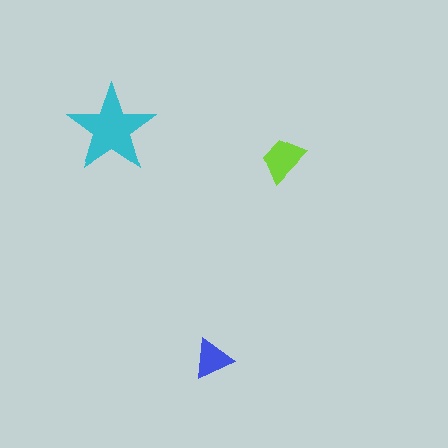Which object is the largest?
The cyan star.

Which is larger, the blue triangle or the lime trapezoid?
The lime trapezoid.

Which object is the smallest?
The blue triangle.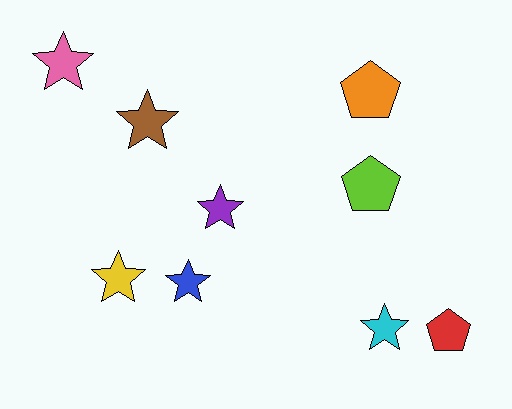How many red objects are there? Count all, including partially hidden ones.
There is 1 red object.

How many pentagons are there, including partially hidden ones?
There are 3 pentagons.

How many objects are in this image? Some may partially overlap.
There are 9 objects.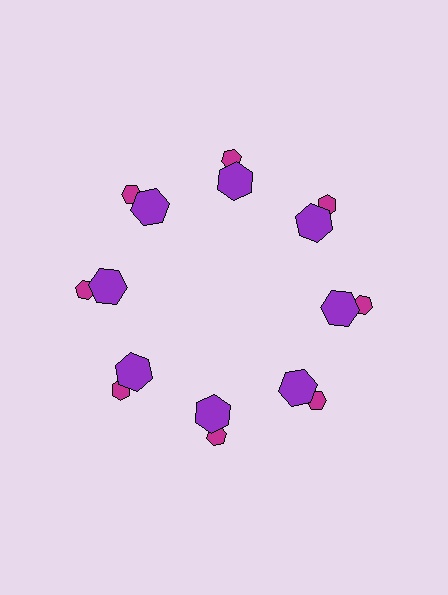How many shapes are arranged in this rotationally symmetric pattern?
There are 16 shapes, arranged in 8 groups of 2.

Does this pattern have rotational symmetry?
Yes, this pattern has 8-fold rotational symmetry. It looks the same after rotating 45 degrees around the center.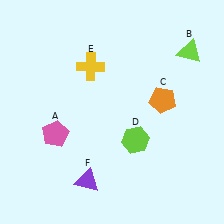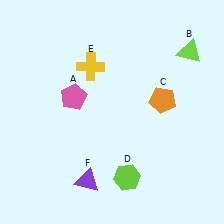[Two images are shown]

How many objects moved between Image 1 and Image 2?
2 objects moved between the two images.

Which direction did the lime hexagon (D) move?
The lime hexagon (D) moved down.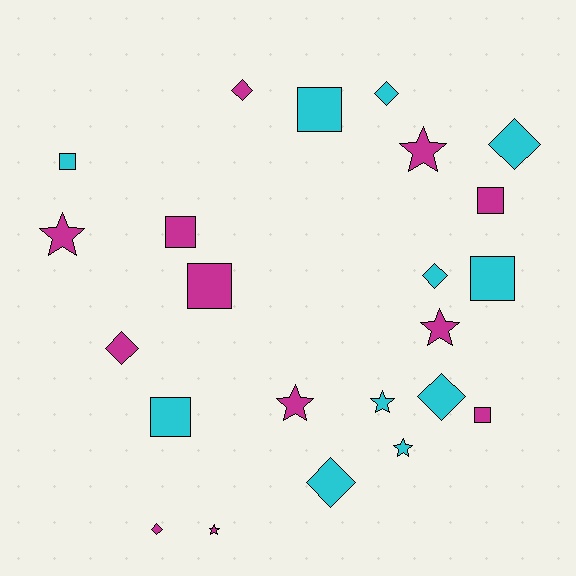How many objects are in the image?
There are 23 objects.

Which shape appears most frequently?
Square, with 8 objects.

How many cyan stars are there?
There are 2 cyan stars.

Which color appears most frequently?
Magenta, with 12 objects.